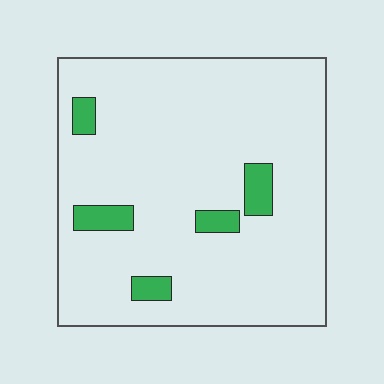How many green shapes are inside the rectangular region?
5.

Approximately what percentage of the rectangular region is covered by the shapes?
Approximately 10%.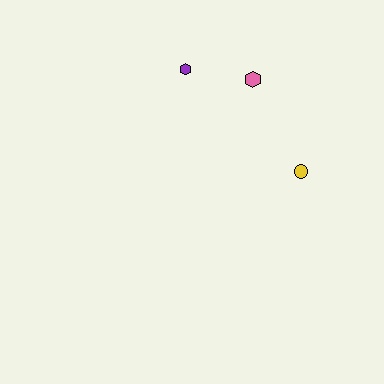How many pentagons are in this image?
There are no pentagons.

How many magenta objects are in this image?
There are no magenta objects.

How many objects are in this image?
There are 3 objects.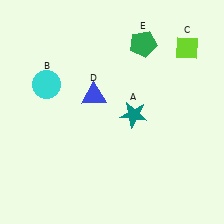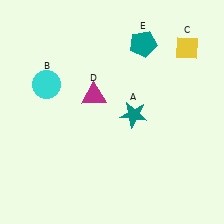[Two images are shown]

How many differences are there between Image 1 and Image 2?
There are 3 differences between the two images.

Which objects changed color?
C changed from lime to yellow. D changed from blue to magenta. E changed from green to teal.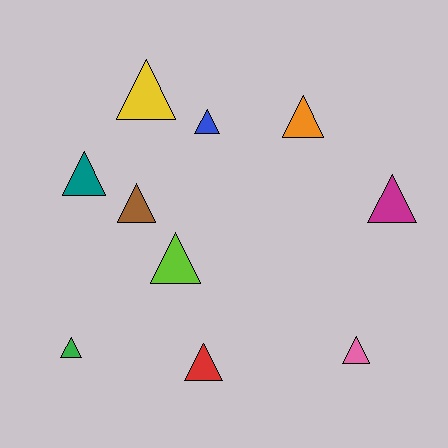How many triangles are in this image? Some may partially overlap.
There are 10 triangles.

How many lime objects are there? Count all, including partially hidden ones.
There is 1 lime object.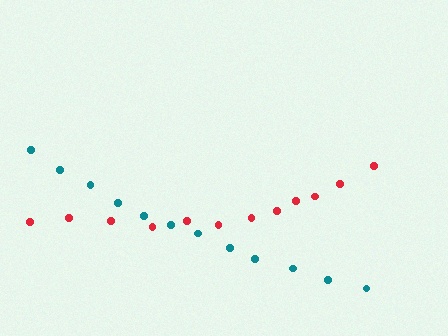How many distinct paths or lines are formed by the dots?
There are 2 distinct paths.